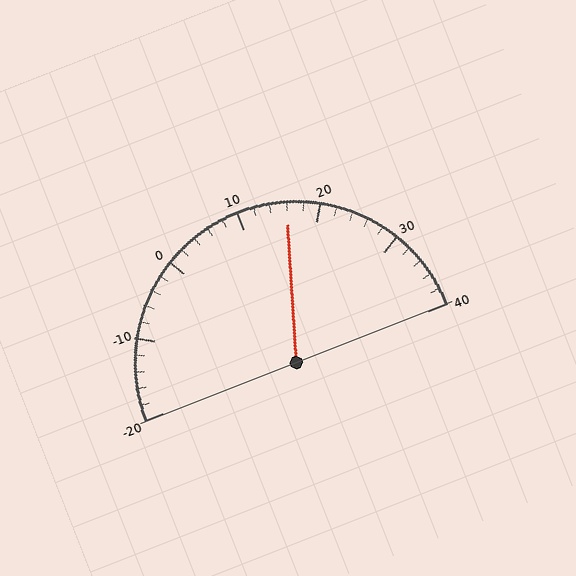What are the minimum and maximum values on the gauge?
The gauge ranges from -20 to 40.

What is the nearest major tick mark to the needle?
The nearest major tick mark is 20.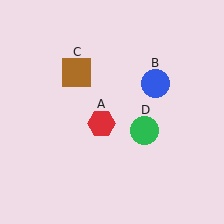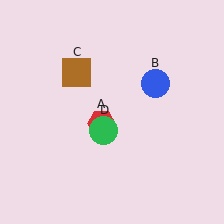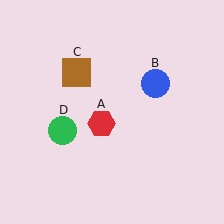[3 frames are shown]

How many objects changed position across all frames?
1 object changed position: green circle (object D).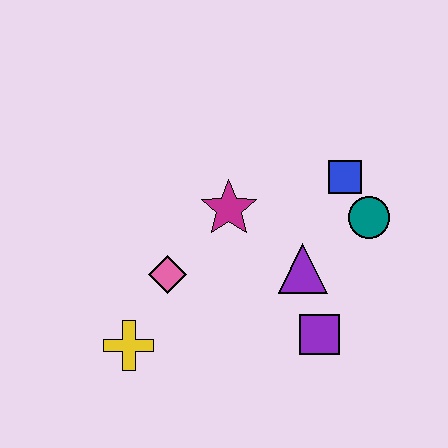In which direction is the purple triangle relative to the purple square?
The purple triangle is above the purple square.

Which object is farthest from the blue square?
The yellow cross is farthest from the blue square.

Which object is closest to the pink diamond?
The yellow cross is closest to the pink diamond.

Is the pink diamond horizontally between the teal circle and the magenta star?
No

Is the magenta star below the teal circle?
No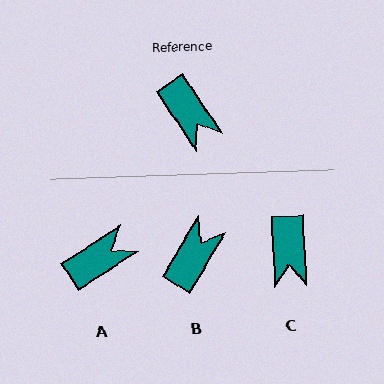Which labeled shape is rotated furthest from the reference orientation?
B, about 116 degrees away.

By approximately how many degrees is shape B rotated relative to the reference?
Approximately 116 degrees counter-clockwise.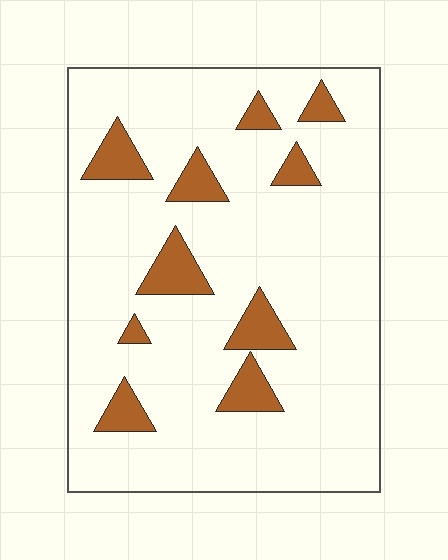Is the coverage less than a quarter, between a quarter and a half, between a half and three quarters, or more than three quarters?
Less than a quarter.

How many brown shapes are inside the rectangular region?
10.